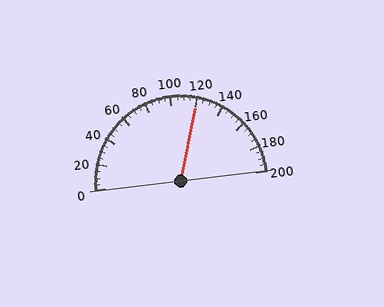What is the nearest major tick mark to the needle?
The nearest major tick mark is 120.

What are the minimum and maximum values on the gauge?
The gauge ranges from 0 to 200.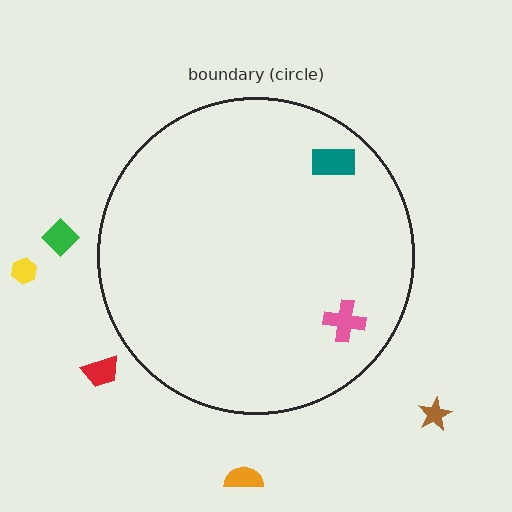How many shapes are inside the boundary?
2 inside, 5 outside.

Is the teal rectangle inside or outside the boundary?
Inside.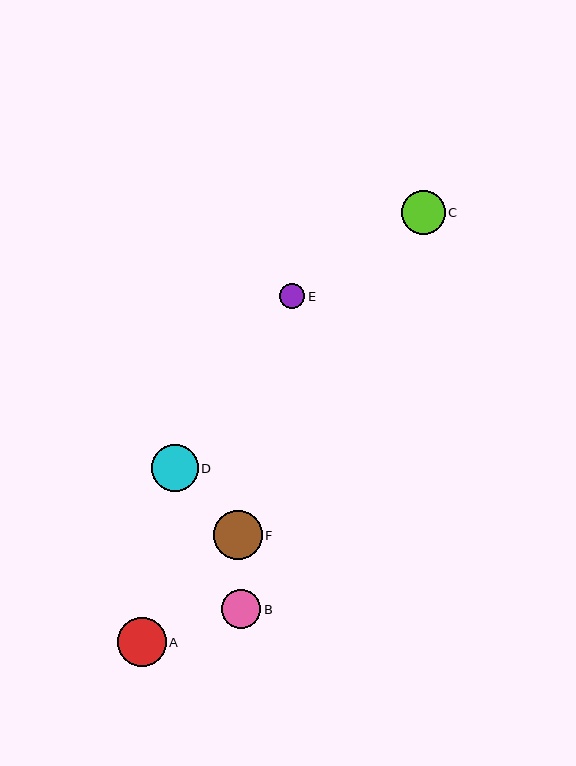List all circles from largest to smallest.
From largest to smallest: F, A, D, C, B, E.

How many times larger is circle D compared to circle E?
Circle D is approximately 1.9 times the size of circle E.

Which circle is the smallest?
Circle E is the smallest with a size of approximately 25 pixels.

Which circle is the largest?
Circle F is the largest with a size of approximately 49 pixels.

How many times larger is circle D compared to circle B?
Circle D is approximately 1.2 times the size of circle B.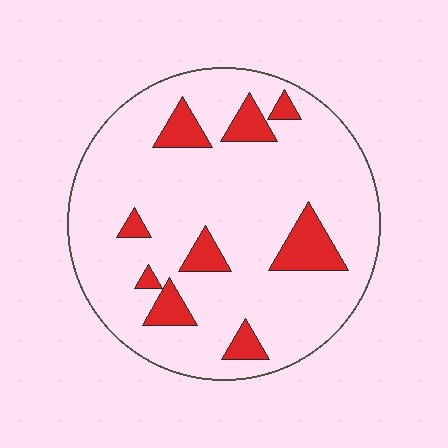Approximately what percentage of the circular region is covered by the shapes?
Approximately 15%.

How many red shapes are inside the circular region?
9.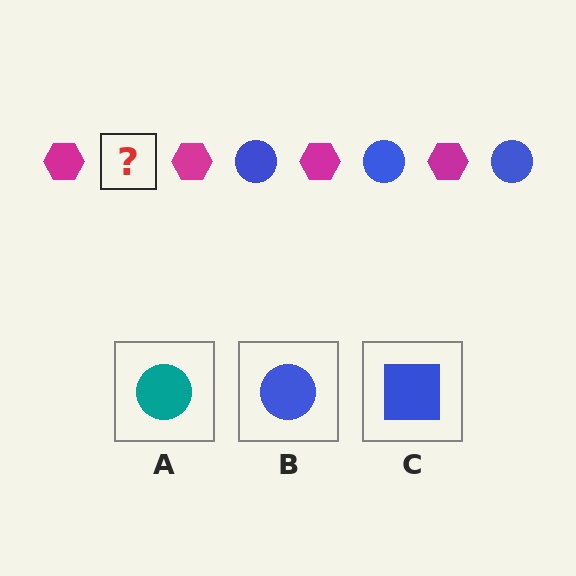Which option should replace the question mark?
Option B.